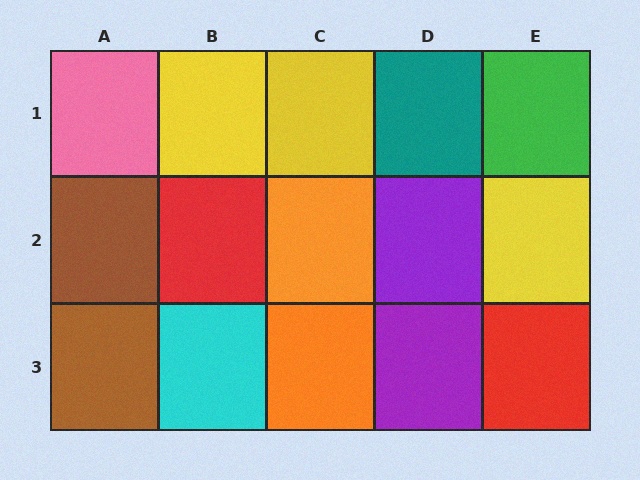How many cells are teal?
1 cell is teal.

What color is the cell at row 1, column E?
Green.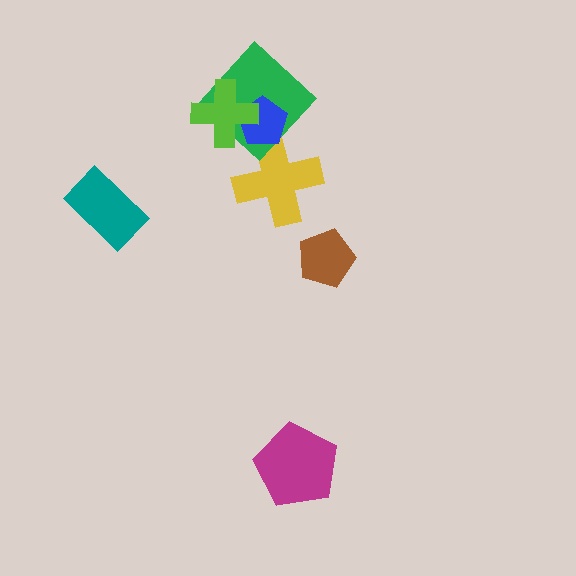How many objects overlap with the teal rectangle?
0 objects overlap with the teal rectangle.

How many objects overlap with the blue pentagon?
3 objects overlap with the blue pentagon.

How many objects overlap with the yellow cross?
1 object overlaps with the yellow cross.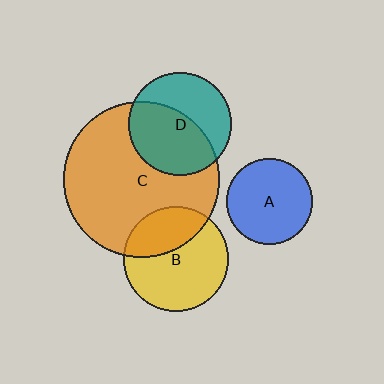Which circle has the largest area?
Circle C (orange).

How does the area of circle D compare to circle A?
Approximately 1.4 times.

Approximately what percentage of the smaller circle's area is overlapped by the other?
Approximately 55%.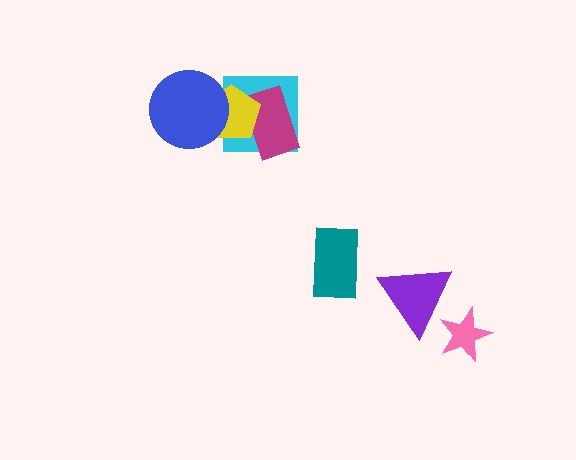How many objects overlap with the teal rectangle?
0 objects overlap with the teal rectangle.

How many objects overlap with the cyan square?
2 objects overlap with the cyan square.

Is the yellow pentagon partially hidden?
Yes, it is partially covered by another shape.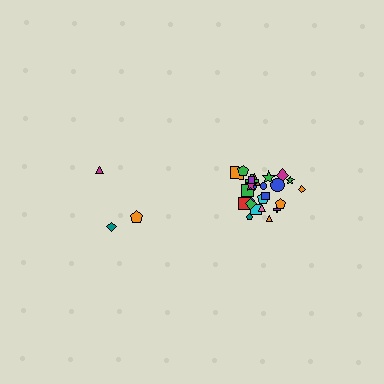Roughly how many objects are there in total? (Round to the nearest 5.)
Roughly 30 objects in total.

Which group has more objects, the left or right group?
The right group.